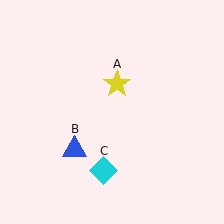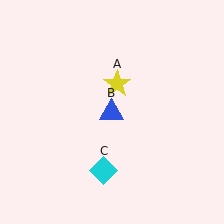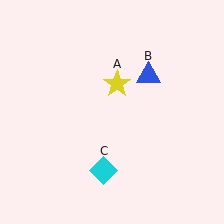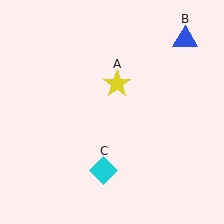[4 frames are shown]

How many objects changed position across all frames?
1 object changed position: blue triangle (object B).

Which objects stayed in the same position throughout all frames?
Yellow star (object A) and cyan diamond (object C) remained stationary.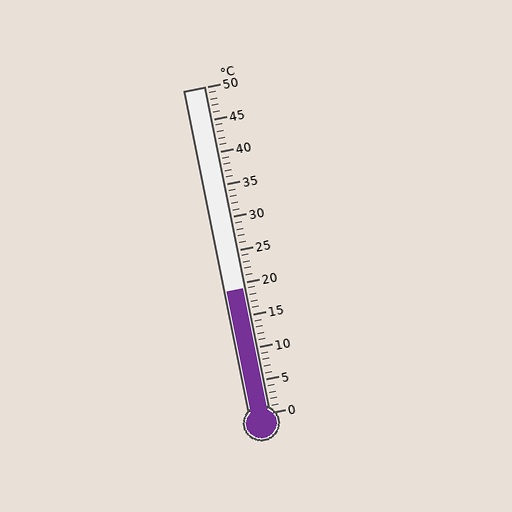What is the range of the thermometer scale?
The thermometer scale ranges from 0°C to 50°C.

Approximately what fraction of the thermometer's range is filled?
The thermometer is filled to approximately 40% of its range.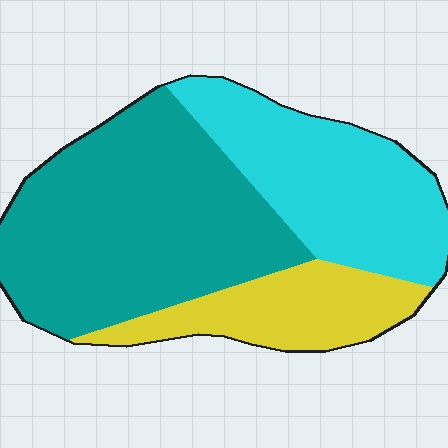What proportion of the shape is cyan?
Cyan covers 31% of the shape.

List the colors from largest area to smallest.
From largest to smallest: teal, cyan, yellow.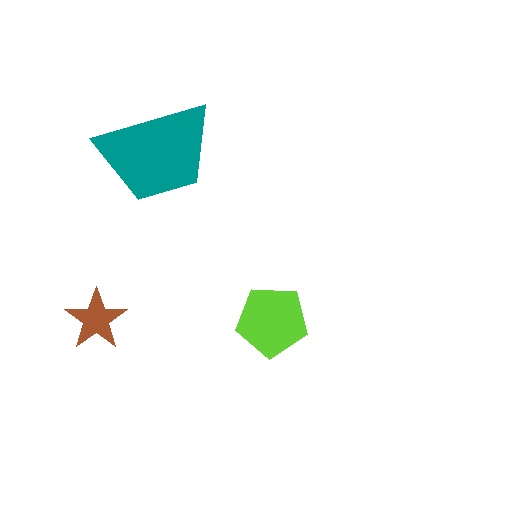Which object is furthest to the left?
The brown star is leftmost.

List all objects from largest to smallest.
The teal trapezoid, the lime pentagon, the brown star.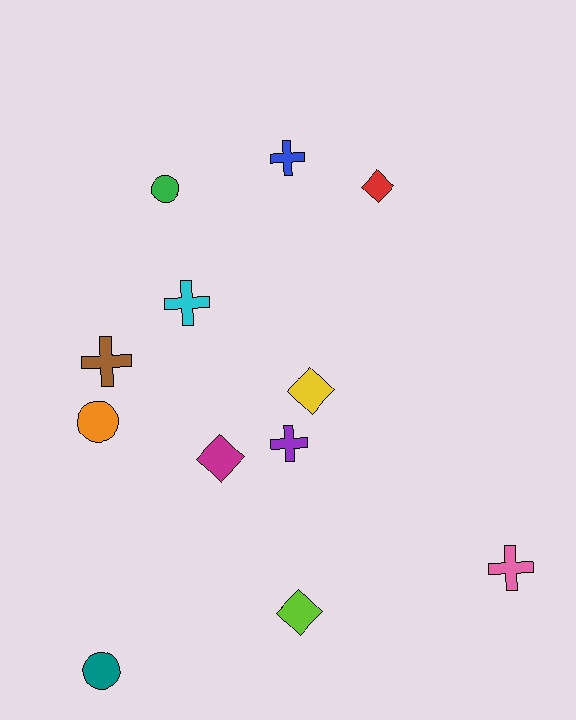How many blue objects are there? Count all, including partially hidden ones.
There is 1 blue object.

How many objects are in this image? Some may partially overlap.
There are 12 objects.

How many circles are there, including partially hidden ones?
There are 3 circles.